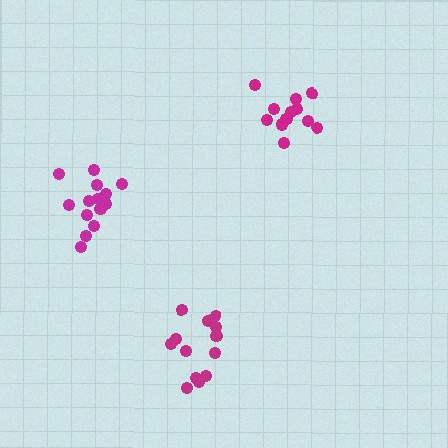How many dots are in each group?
Group 1: 13 dots, Group 2: 12 dots, Group 3: 14 dots (39 total).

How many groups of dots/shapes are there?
There are 3 groups.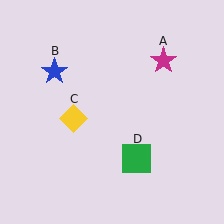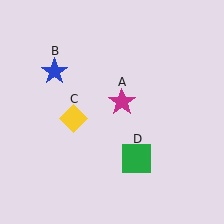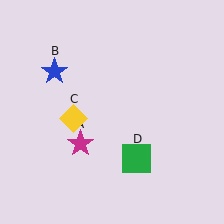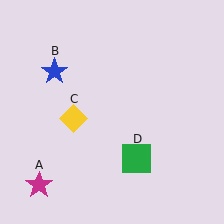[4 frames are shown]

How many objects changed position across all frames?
1 object changed position: magenta star (object A).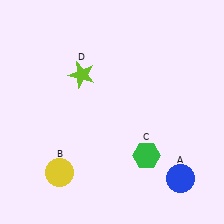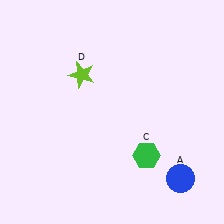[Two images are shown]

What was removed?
The yellow circle (B) was removed in Image 2.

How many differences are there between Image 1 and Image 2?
There is 1 difference between the two images.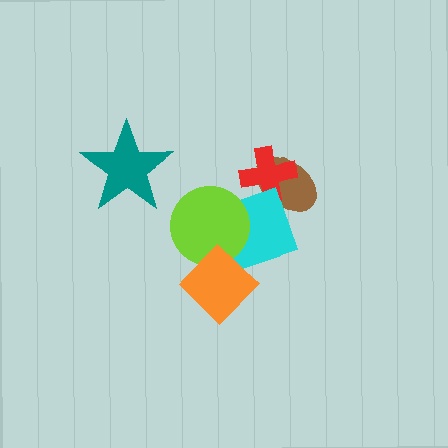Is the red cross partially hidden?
Yes, it is partially covered by another shape.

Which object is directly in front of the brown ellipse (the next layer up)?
The red cross is directly in front of the brown ellipse.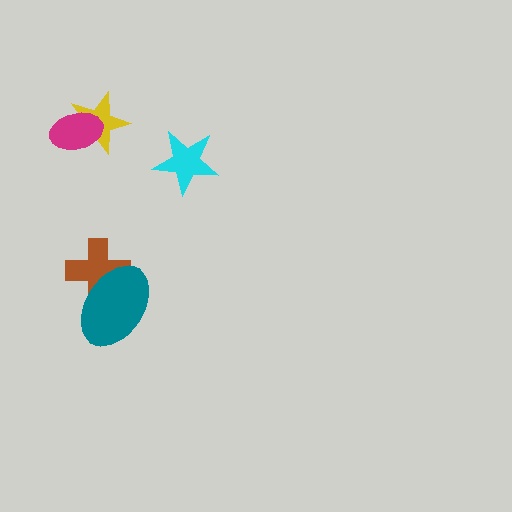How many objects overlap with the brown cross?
1 object overlaps with the brown cross.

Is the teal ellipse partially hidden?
No, no other shape covers it.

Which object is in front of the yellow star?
The magenta ellipse is in front of the yellow star.